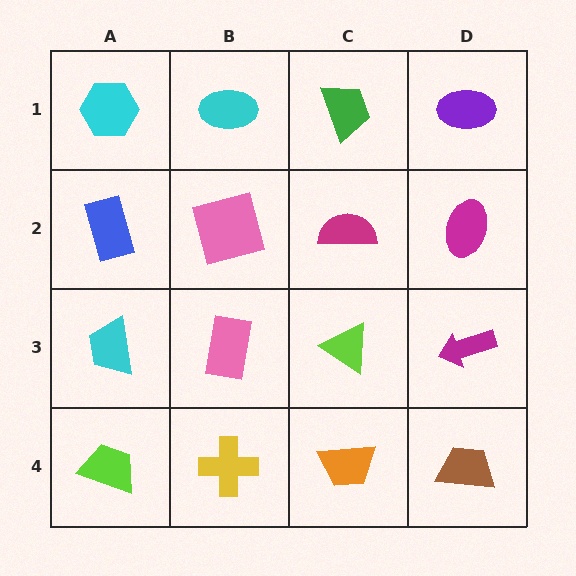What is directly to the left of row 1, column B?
A cyan hexagon.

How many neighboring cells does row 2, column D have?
3.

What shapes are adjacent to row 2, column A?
A cyan hexagon (row 1, column A), a cyan trapezoid (row 3, column A), a pink square (row 2, column B).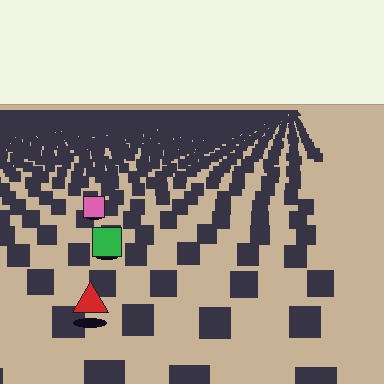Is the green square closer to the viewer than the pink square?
Yes. The green square is closer — you can tell from the texture gradient: the ground texture is coarser near it.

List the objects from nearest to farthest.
From nearest to farthest: the red triangle, the green square, the pink square.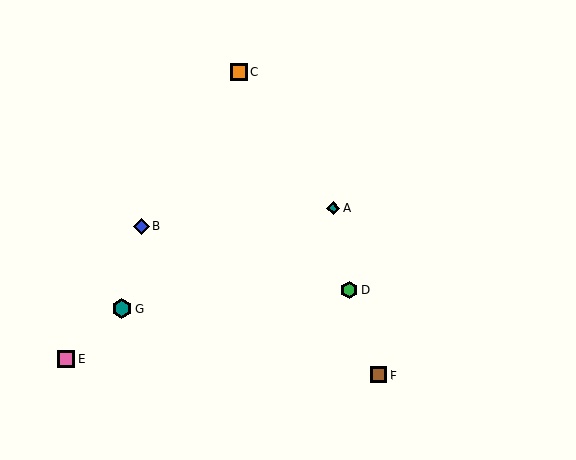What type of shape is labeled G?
Shape G is a teal hexagon.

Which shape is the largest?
The teal hexagon (labeled G) is the largest.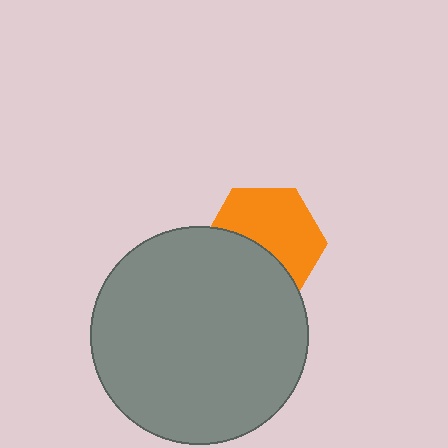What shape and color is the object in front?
The object in front is a gray circle.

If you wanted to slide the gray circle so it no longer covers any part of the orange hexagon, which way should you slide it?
Slide it down — that is the most direct way to separate the two shapes.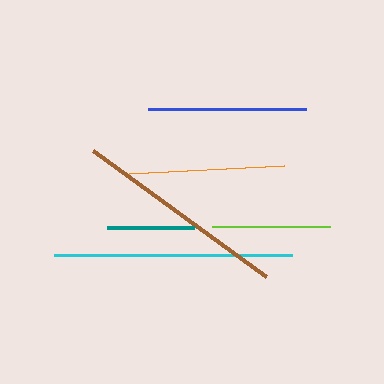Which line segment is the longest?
The cyan line is the longest at approximately 238 pixels.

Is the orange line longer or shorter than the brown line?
The brown line is longer than the orange line.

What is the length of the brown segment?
The brown segment is approximately 214 pixels long.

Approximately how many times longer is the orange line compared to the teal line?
The orange line is approximately 1.8 times the length of the teal line.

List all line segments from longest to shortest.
From longest to shortest: cyan, brown, blue, orange, lime, teal.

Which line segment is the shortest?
The teal line is the shortest at approximately 87 pixels.